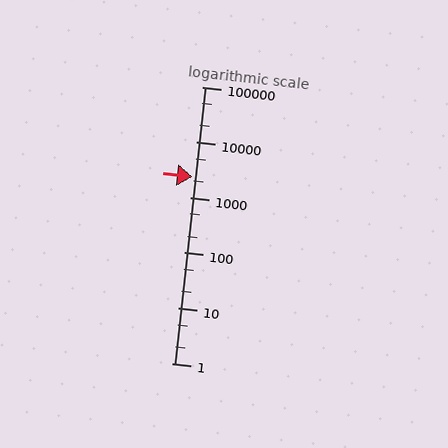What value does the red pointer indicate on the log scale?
The pointer indicates approximately 2400.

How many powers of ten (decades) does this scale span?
The scale spans 5 decades, from 1 to 100000.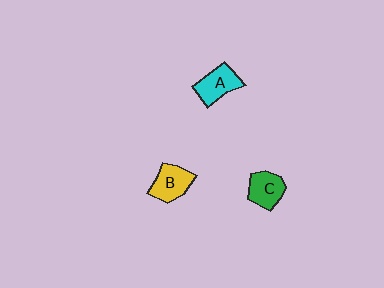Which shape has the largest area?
Shape A (cyan).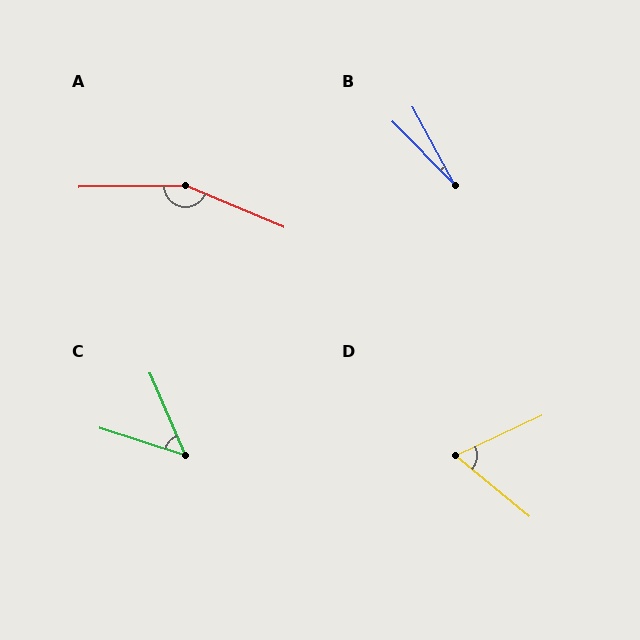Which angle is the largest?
A, at approximately 157 degrees.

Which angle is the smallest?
B, at approximately 16 degrees.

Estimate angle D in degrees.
Approximately 65 degrees.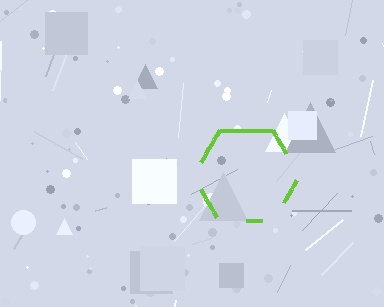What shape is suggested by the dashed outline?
The dashed outline suggests a hexagon.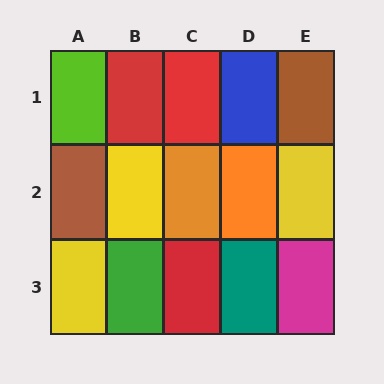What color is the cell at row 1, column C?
Red.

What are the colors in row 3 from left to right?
Yellow, green, red, teal, magenta.